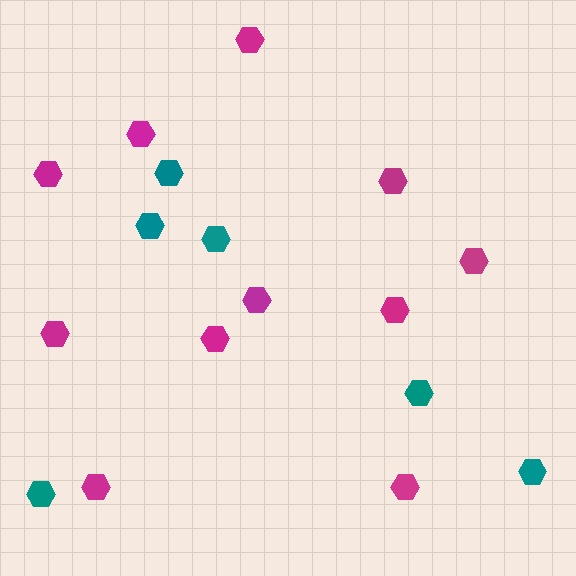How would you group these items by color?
There are 2 groups: one group of teal hexagons (6) and one group of magenta hexagons (11).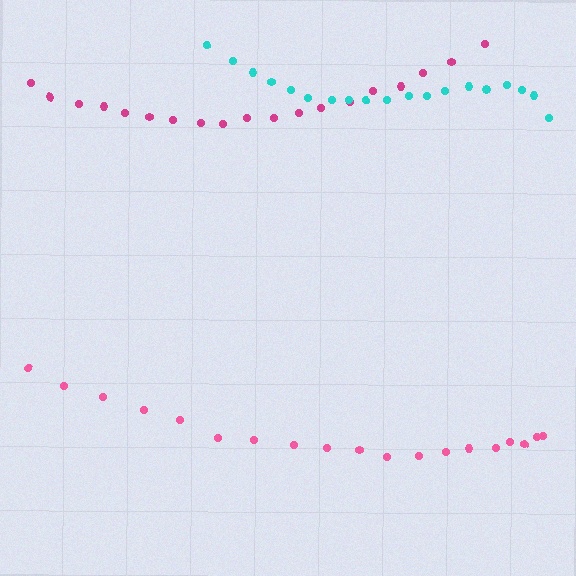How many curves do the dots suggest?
There are 3 distinct paths.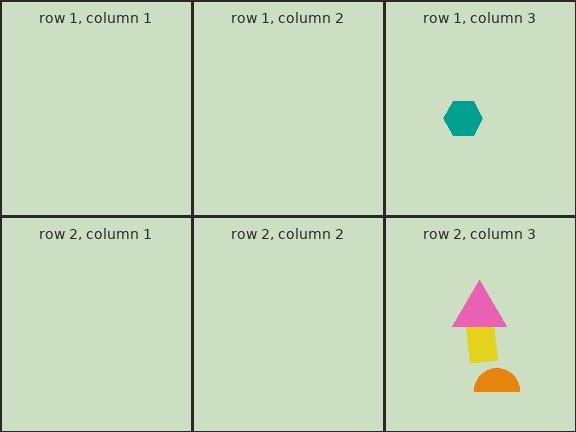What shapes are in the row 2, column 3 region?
The yellow rectangle, the orange semicircle, the pink triangle.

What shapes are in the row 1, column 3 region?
The teal hexagon.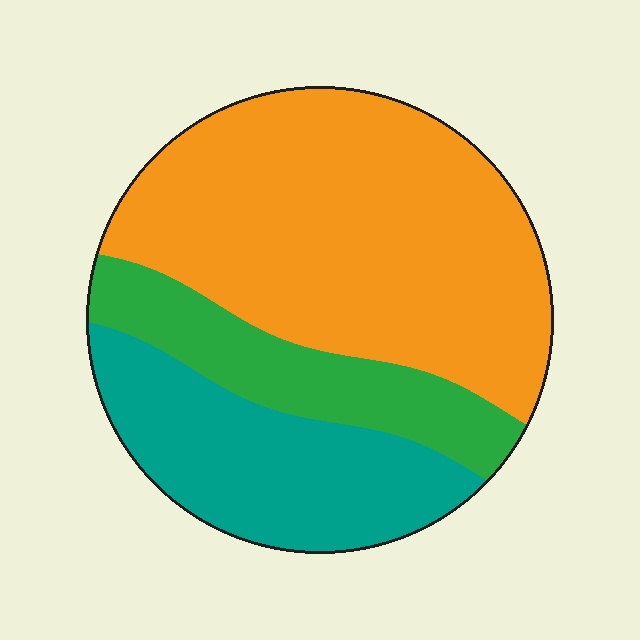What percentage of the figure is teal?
Teal covers about 25% of the figure.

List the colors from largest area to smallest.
From largest to smallest: orange, teal, green.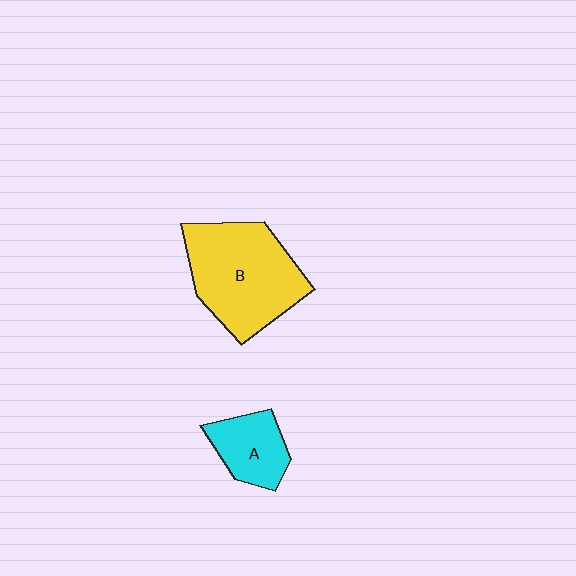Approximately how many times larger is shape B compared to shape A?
Approximately 2.2 times.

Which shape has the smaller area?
Shape A (cyan).